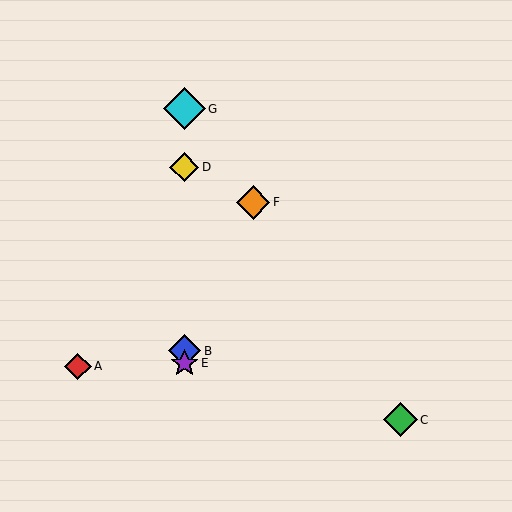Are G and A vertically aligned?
No, G is at x≈184 and A is at x≈78.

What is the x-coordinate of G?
Object G is at x≈184.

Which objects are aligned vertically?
Objects B, D, E, G are aligned vertically.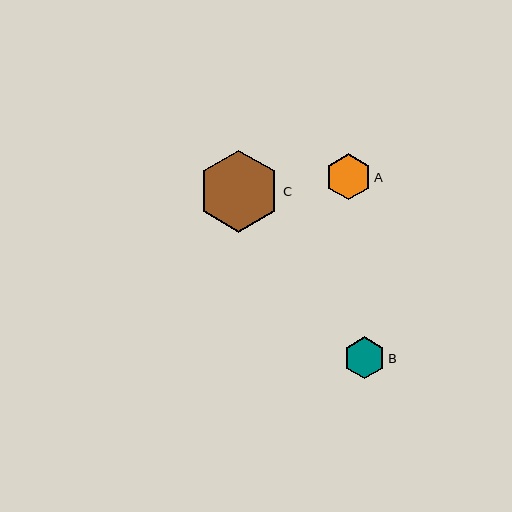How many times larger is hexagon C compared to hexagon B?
Hexagon C is approximately 2.0 times the size of hexagon B.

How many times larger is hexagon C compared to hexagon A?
Hexagon C is approximately 1.8 times the size of hexagon A.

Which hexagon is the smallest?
Hexagon B is the smallest with a size of approximately 42 pixels.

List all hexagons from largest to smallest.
From largest to smallest: C, A, B.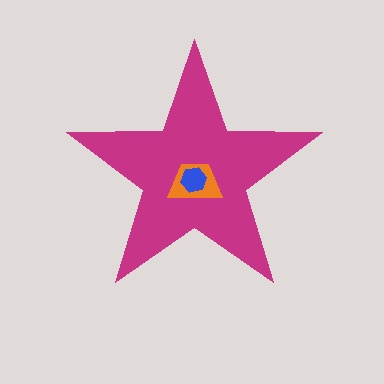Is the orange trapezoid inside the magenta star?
Yes.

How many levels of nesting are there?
3.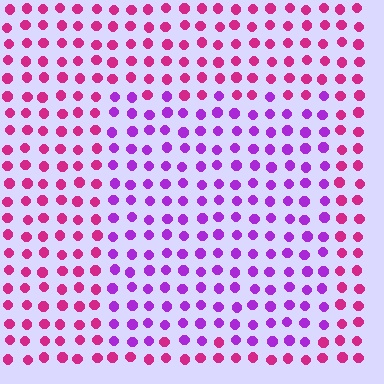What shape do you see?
I see a rectangle.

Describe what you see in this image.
The image is filled with small magenta elements in a uniform arrangement. A rectangle-shaped region is visible where the elements are tinted to a slightly different hue, forming a subtle color boundary.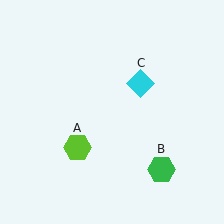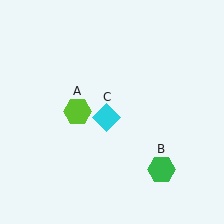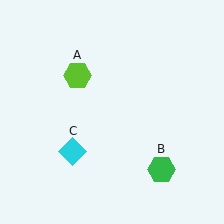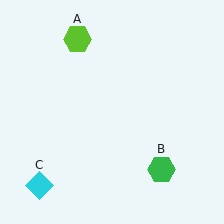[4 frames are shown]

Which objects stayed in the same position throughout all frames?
Green hexagon (object B) remained stationary.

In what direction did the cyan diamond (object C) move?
The cyan diamond (object C) moved down and to the left.